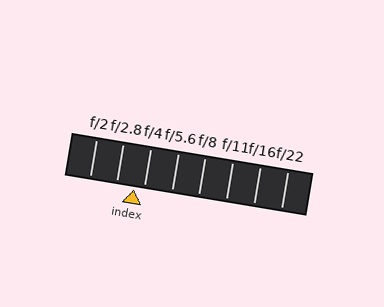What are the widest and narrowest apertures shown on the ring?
The widest aperture shown is f/2 and the narrowest is f/22.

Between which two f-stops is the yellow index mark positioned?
The index mark is between f/2.8 and f/4.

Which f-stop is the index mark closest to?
The index mark is closest to f/4.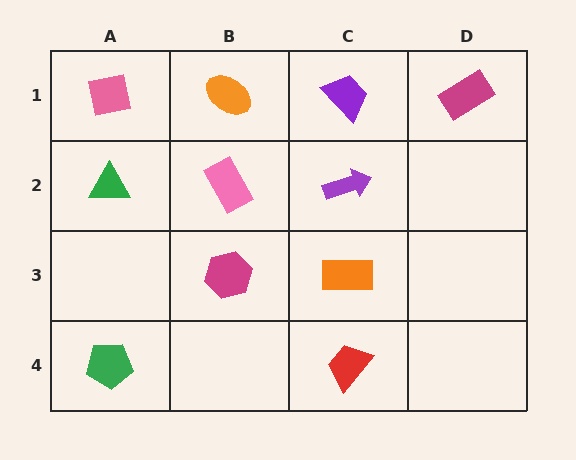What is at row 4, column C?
A red trapezoid.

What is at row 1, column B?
An orange ellipse.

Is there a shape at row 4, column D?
No, that cell is empty.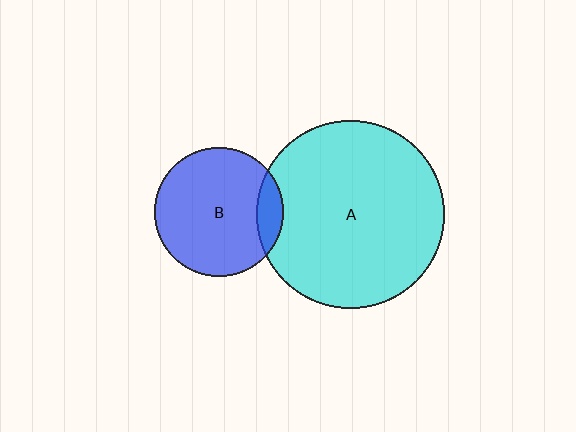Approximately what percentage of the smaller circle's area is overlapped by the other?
Approximately 10%.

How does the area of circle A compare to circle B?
Approximately 2.1 times.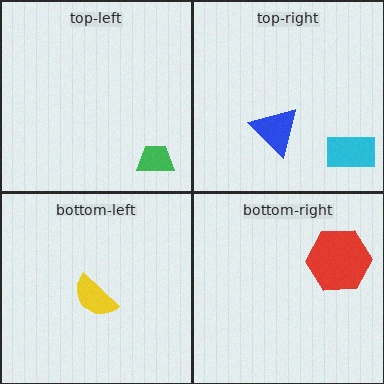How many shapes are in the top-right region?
2.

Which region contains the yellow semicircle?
The bottom-left region.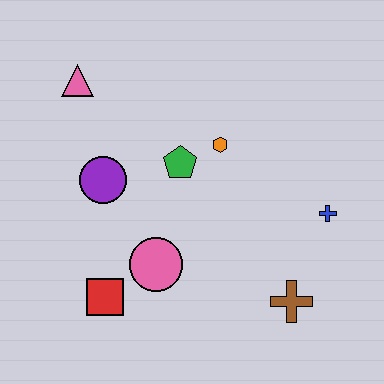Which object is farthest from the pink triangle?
The brown cross is farthest from the pink triangle.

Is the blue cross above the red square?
Yes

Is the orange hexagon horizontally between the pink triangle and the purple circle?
No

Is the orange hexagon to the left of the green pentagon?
No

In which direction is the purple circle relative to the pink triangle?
The purple circle is below the pink triangle.